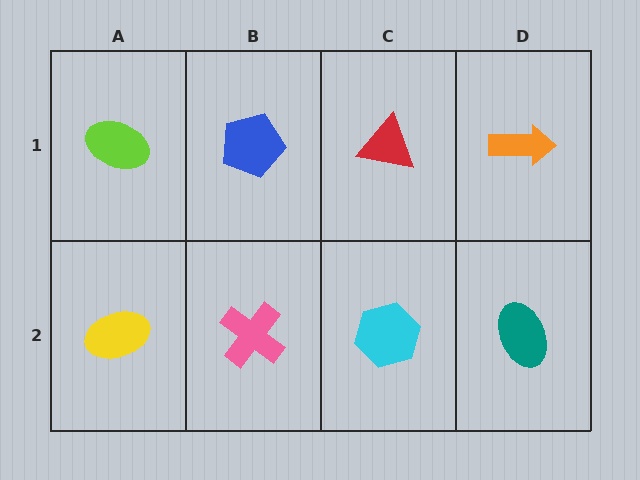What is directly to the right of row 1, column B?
A red triangle.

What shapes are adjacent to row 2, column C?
A red triangle (row 1, column C), a pink cross (row 2, column B), a teal ellipse (row 2, column D).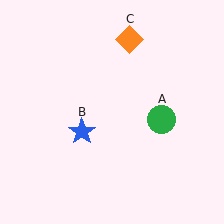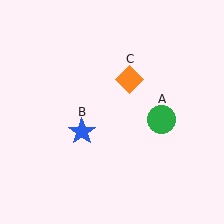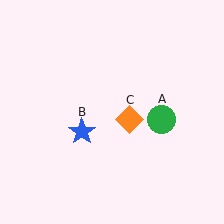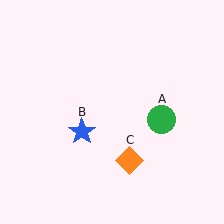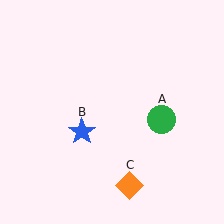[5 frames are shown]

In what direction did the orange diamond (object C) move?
The orange diamond (object C) moved down.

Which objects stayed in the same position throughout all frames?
Green circle (object A) and blue star (object B) remained stationary.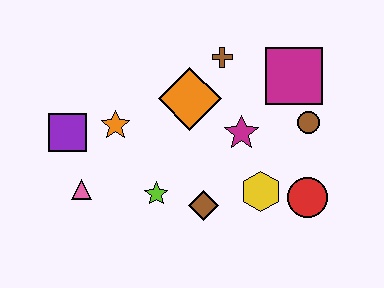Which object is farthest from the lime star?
The magenta square is farthest from the lime star.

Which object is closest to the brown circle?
The magenta square is closest to the brown circle.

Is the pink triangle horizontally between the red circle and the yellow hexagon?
No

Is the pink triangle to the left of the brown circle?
Yes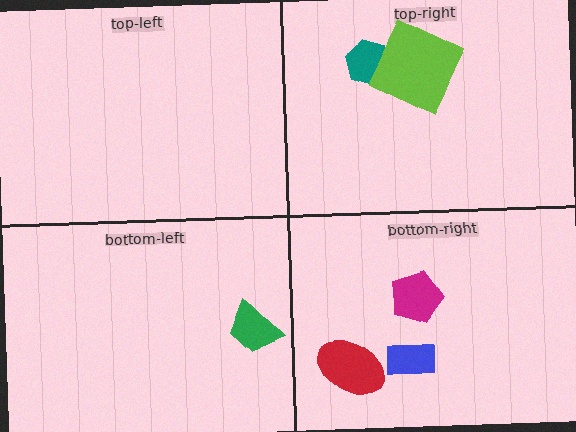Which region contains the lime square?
The top-right region.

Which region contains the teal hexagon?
The top-right region.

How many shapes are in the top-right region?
2.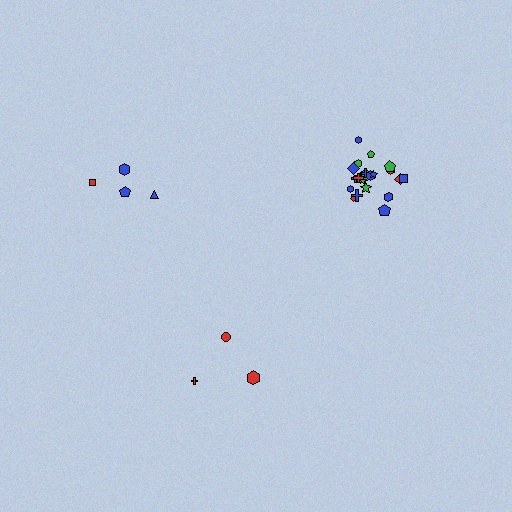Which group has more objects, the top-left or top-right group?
The top-right group.